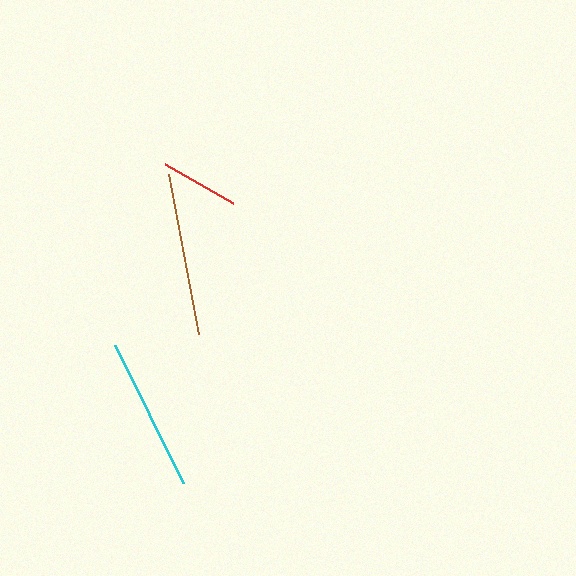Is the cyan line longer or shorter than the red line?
The cyan line is longer than the red line.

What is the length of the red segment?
The red segment is approximately 78 pixels long.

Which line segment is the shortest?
The red line is the shortest at approximately 78 pixels.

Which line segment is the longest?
The brown line is the longest at approximately 163 pixels.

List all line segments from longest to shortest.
From longest to shortest: brown, cyan, red.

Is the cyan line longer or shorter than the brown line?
The brown line is longer than the cyan line.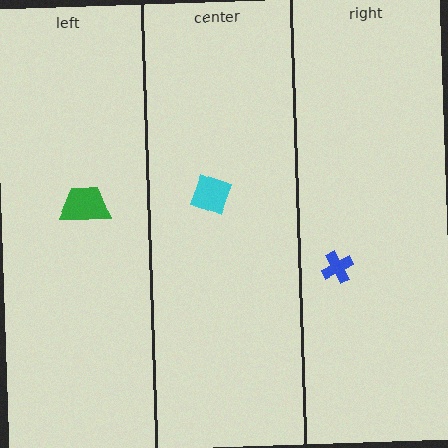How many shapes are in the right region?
1.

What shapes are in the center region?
The cyan diamond.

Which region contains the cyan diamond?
The center region.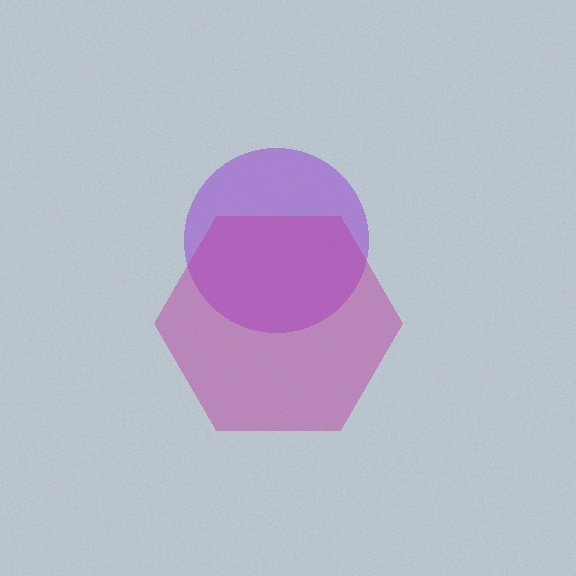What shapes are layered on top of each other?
The layered shapes are: a purple circle, a magenta hexagon.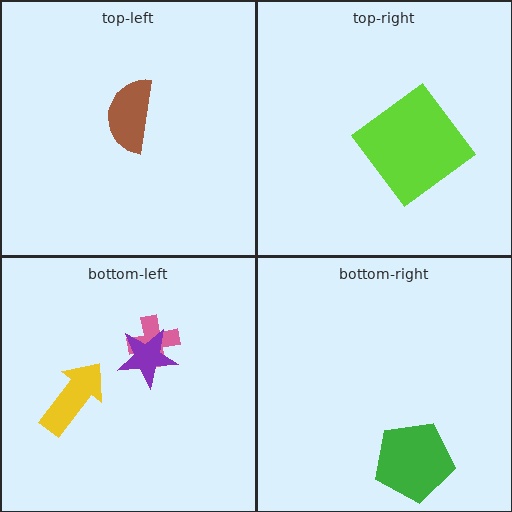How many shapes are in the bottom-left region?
3.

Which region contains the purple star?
The bottom-left region.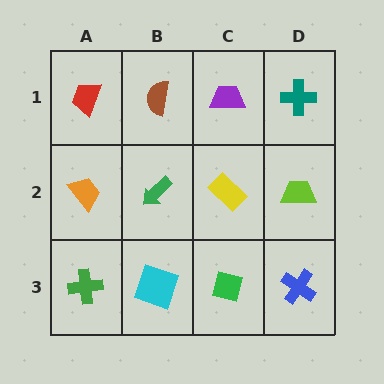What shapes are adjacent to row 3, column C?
A yellow rectangle (row 2, column C), a cyan square (row 3, column B), a blue cross (row 3, column D).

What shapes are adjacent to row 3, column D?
A lime trapezoid (row 2, column D), a green square (row 3, column C).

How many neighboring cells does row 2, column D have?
3.